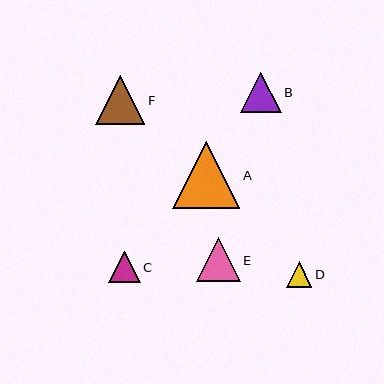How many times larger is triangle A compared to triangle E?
Triangle A is approximately 1.5 times the size of triangle E.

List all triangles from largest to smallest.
From largest to smallest: A, F, E, B, C, D.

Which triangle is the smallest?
Triangle D is the smallest with a size of approximately 26 pixels.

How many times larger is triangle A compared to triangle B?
Triangle A is approximately 1.7 times the size of triangle B.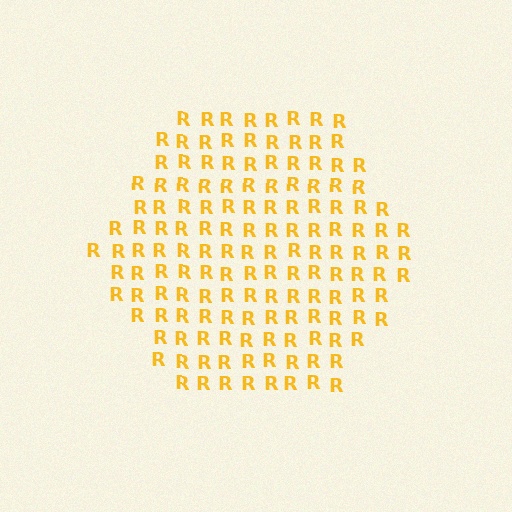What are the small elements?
The small elements are letter R's.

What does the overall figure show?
The overall figure shows a hexagon.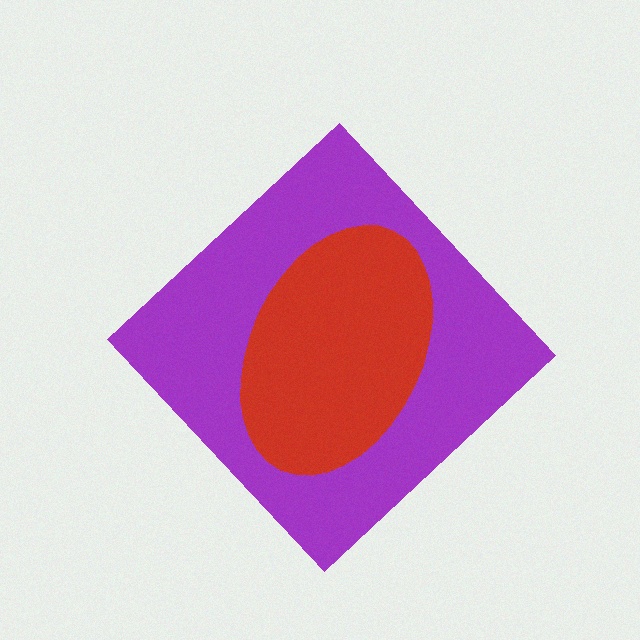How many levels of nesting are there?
2.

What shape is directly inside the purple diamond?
The red ellipse.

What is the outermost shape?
The purple diamond.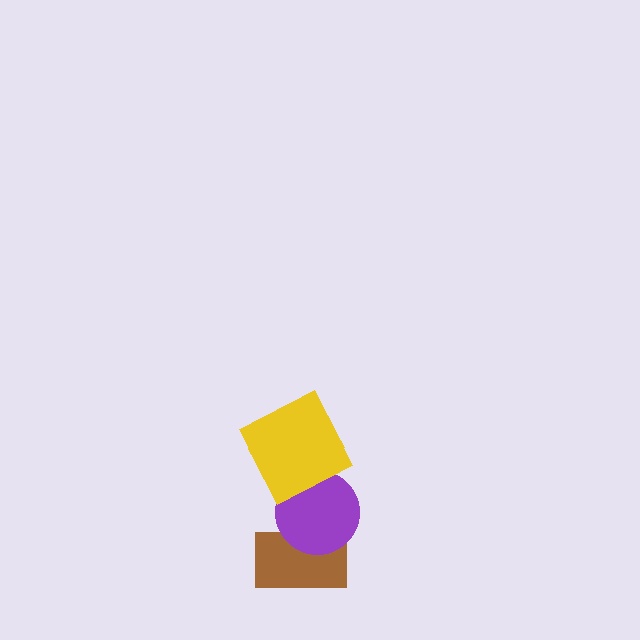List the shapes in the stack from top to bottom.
From top to bottom: the yellow square, the purple circle, the brown rectangle.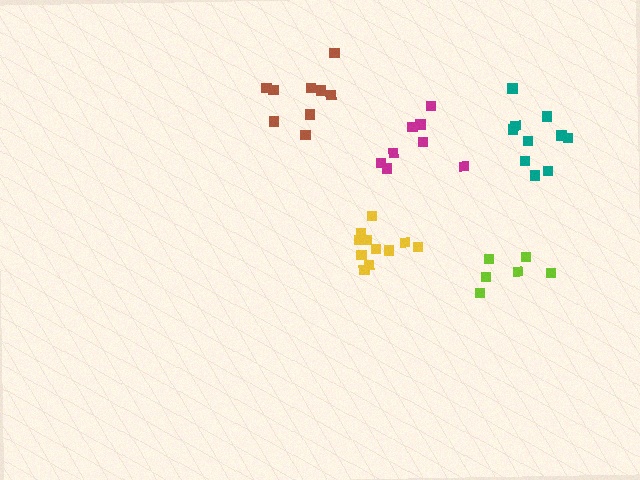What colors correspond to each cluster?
The clusters are colored: teal, lime, brown, yellow, magenta.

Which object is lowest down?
The lime cluster is bottommost.